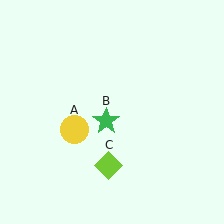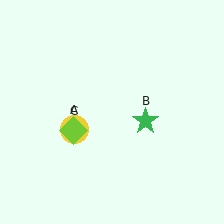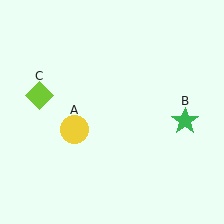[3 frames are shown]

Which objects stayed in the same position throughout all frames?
Yellow circle (object A) remained stationary.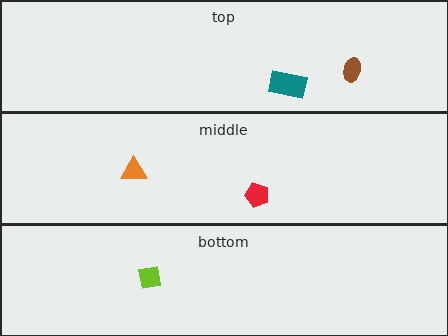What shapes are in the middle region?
The red pentagon, the orange triangle.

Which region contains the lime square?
The bottom region.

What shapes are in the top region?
The brown ellipse, the teal rectangle.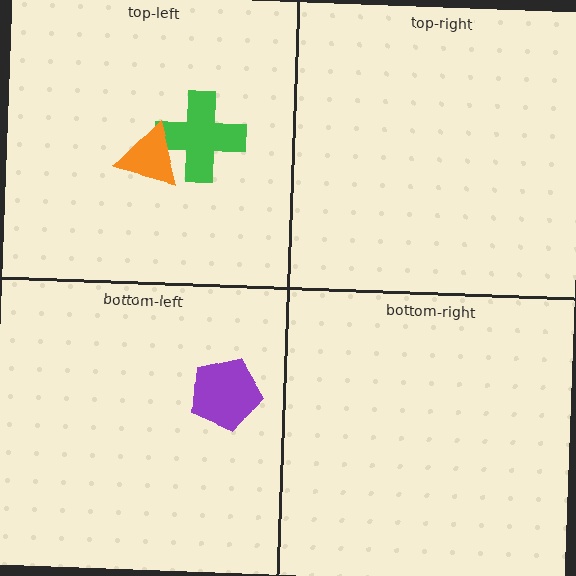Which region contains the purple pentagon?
The bottom-left region.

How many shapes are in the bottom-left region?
1.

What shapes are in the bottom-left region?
The purple pentagon.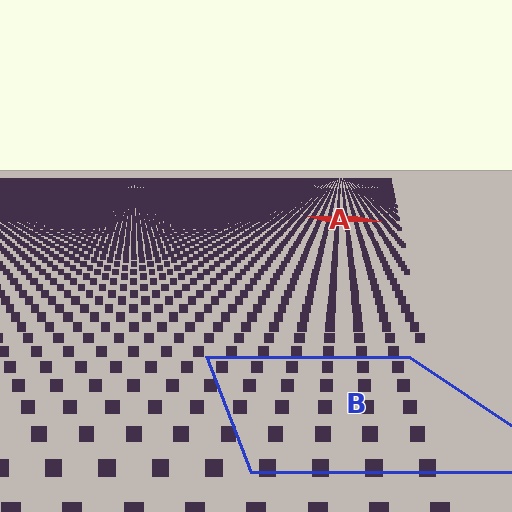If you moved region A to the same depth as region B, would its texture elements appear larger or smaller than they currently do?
They would appear larger. At a closer depth, the same texture elements are projected at a bigger on-screen size.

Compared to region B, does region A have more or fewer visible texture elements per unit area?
Region A has more texture elements per unit area — they are packed more densely because it is farther away.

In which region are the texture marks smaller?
The texture marks are smaller in region A, because it is farther away.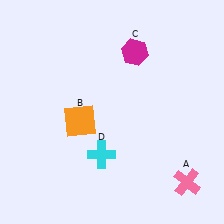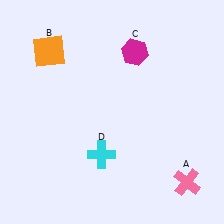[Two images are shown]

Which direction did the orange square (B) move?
The orange square (B) moved up.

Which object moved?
The orange square (B) moved up.